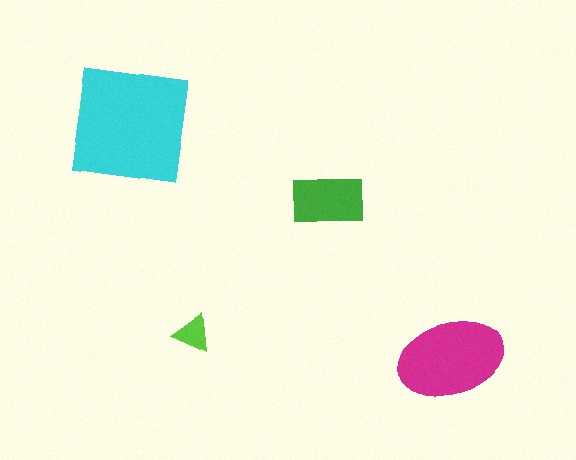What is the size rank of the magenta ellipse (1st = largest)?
2nd.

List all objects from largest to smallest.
The cyan square, the magenta ellipse, the green rectangle, the lime triangle.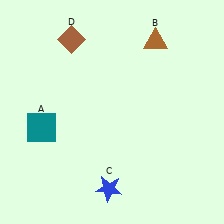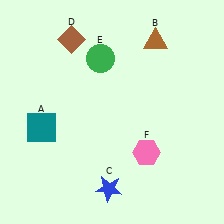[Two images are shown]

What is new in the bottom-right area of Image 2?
A pink hexagon (F) was added in the bottom-right area of Image 2.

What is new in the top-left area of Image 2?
A green circle (E) was added in the top-left area of Image 2.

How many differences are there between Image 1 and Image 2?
There are 2 differences between the two images.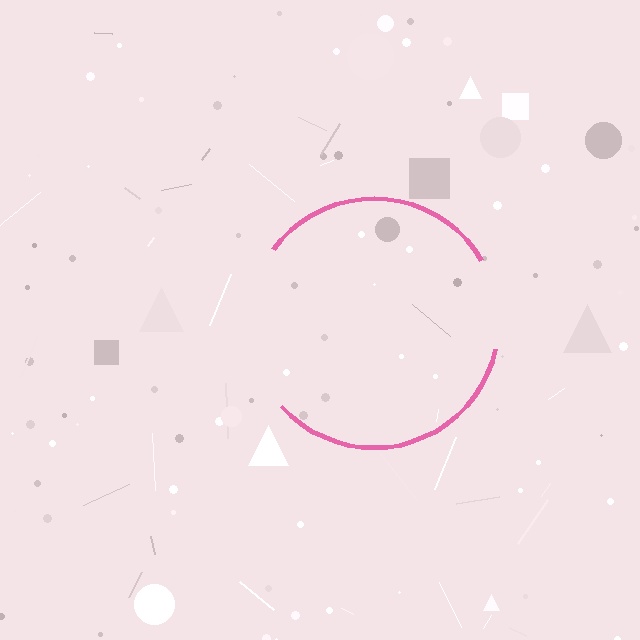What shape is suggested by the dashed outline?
The dashed outline suggests a circle.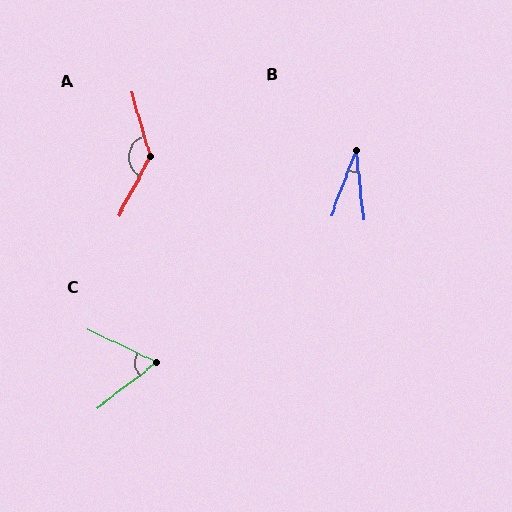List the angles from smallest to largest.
B (28°), C (63°), A (136°).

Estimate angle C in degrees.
Approximately 63 degrees.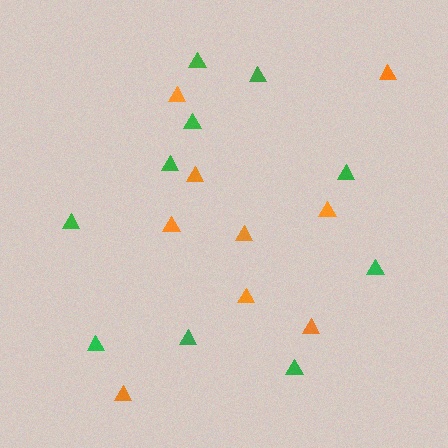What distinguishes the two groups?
There are 2 groups: one group of orange triangles (9) and one group of green triangles (10).